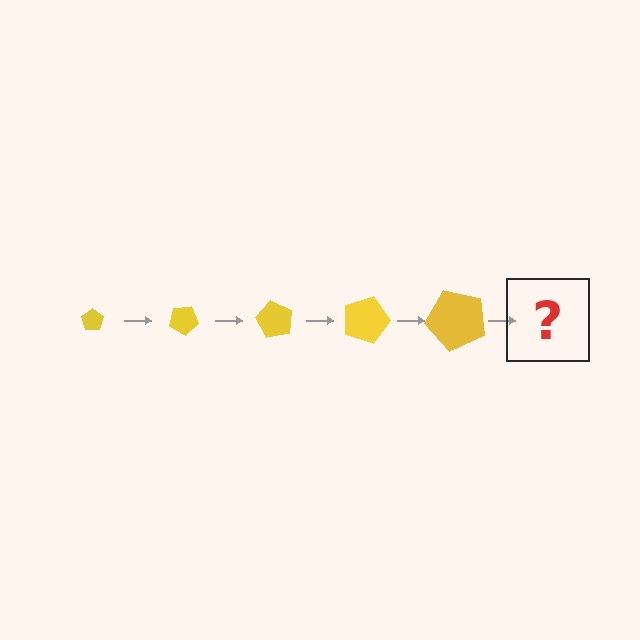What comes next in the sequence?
The next element should be a pentagon, larger than the previous one and rotated 150 degrees from the start.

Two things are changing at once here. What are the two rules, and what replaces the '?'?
The two rules are that the pentagon grows larger each step and it rotates 30 degrees each step. The '?' should be a pentagon, larger than the previous one and rotated 150 degrees from the start.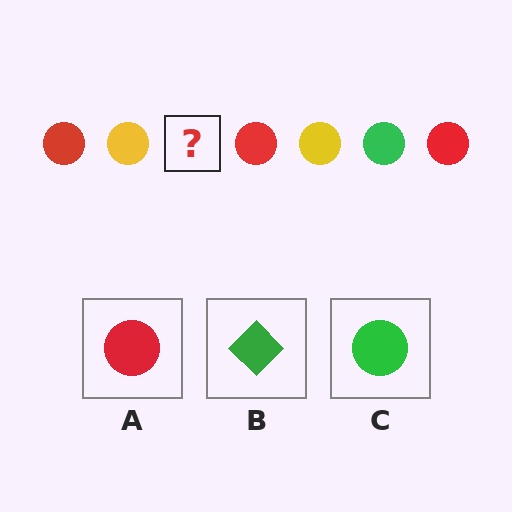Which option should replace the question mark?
Option C.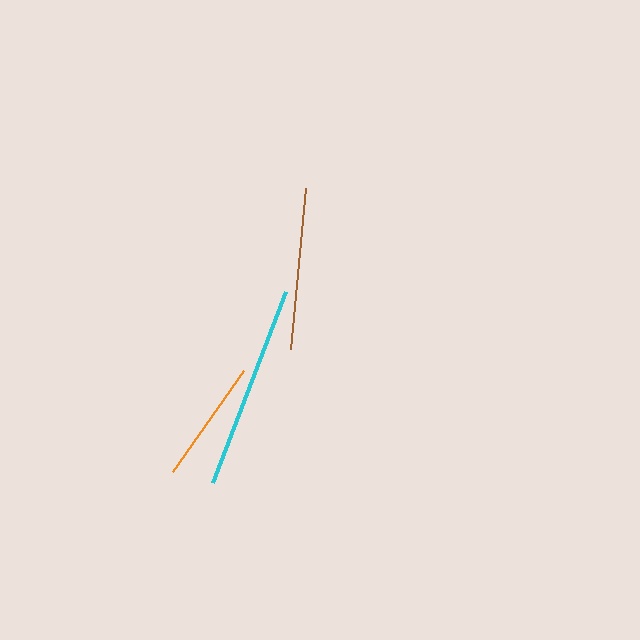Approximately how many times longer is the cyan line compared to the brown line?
The cyan line is approximately 1.3 times the length of the brown line.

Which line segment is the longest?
The cyan line is the longest at approximately 205 pixels.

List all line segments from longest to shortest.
From longest to shortest: cyan, brown, orange.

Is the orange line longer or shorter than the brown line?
The brown line is longer than the orange line.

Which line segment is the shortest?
The orange line is the shortest at approximately 123 pixels.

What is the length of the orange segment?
The orange segment is approximately 123 pixels long.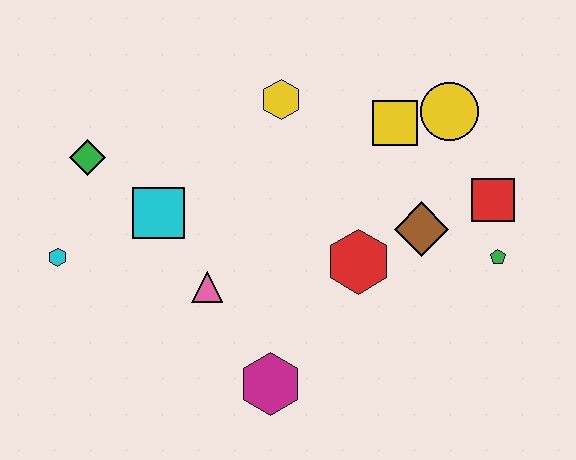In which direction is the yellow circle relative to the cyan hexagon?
The yellow circle is to the right of the cyan hexagon.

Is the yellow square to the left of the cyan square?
No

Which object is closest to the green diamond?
The cyan square is closest to the green diamond.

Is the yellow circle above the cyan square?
Yes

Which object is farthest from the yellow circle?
The cyan hexagon is farthest from the yellow circle.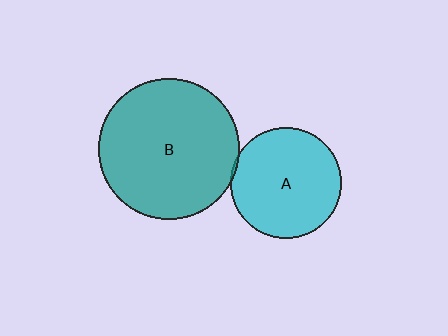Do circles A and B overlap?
Yes.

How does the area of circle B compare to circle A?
Approximately 1.6 times.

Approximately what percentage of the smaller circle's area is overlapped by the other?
Approximately 5%.